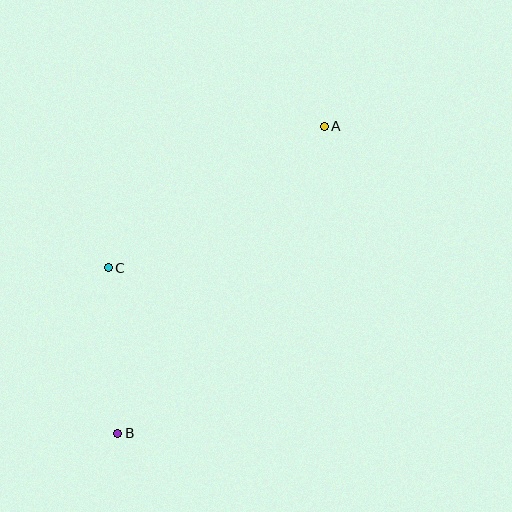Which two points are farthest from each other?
Points A and B are farthest from each other.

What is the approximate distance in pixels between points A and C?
The distance between A and C is approximately 258 pixels.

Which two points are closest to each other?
Points B and C are closest to each other.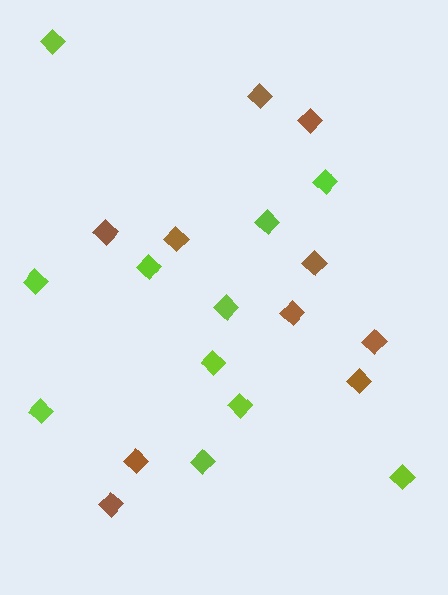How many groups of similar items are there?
There are 2 groups: one group of lime diamonds (11) and one group of brown diamonds (10).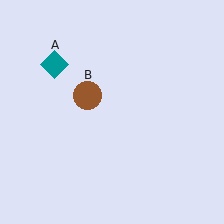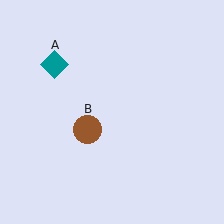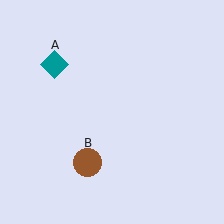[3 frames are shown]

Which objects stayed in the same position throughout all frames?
Teal diamond (object A) remained stationary.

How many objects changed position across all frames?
1 object changed position: brown circle (object B).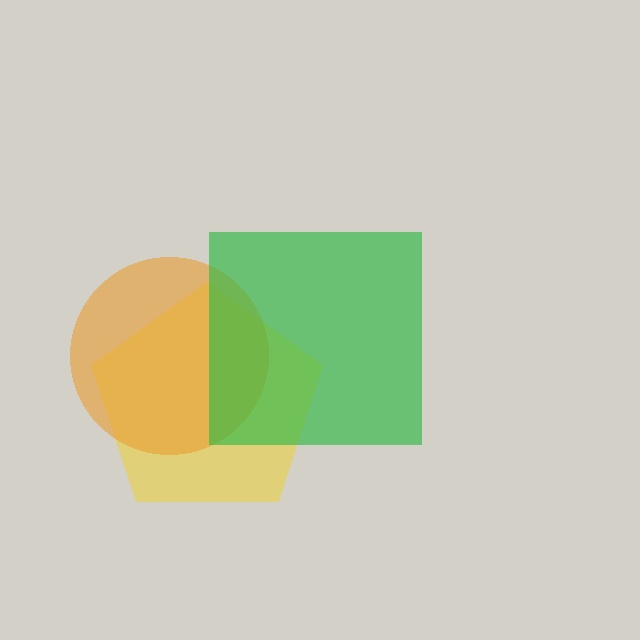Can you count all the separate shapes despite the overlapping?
Yes, there are 3 separate shapes.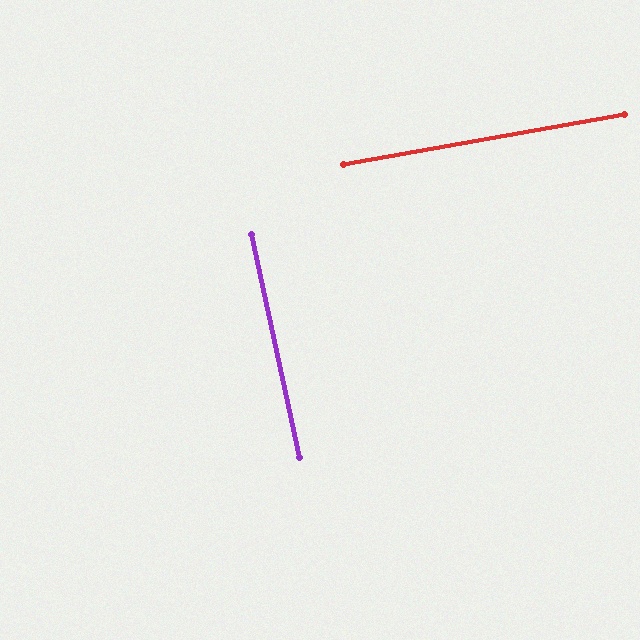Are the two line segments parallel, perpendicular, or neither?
Perpendicular — they meet at approximately 88°.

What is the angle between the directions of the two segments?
Approximately 88 degrees.